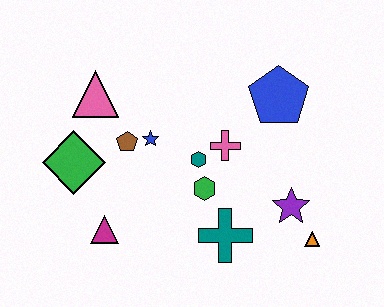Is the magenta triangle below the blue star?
Yes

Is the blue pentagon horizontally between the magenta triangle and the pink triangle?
No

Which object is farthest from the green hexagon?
The pink triangle is farthest from the green hexagon.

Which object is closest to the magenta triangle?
The green diamond is closest to the magenta triangle.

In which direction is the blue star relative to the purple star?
The blue star is to the left of the purple star.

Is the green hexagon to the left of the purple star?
Yes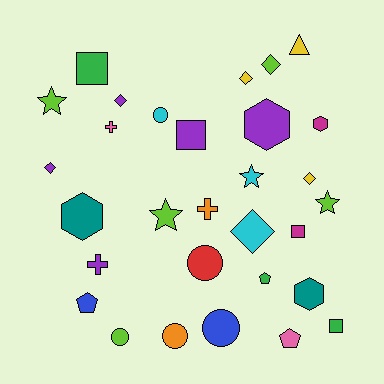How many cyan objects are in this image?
There are 3 cyan objects.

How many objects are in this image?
There are 30 objects.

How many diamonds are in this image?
There are 6 diamonds.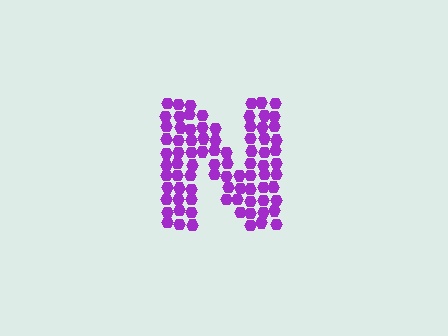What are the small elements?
The small elements are hexagons.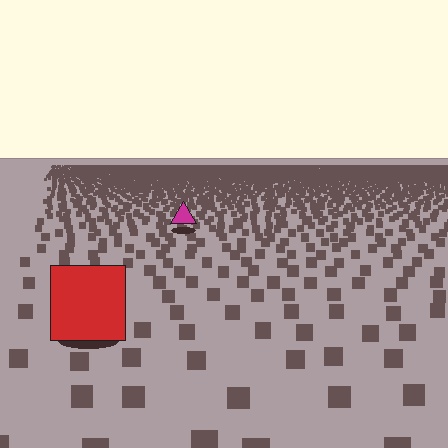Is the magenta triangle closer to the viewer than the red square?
No. The red square is closer — you can tell from the texture gradient: the ground texture is coarser near it.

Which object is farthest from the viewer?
The magenta triangle is farthest from the viewer. It appears smaller and the ground texture around it is denser.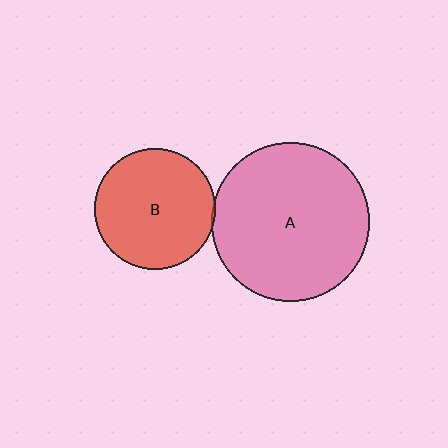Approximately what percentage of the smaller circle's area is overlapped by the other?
Approximately 5%.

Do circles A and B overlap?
Yes.